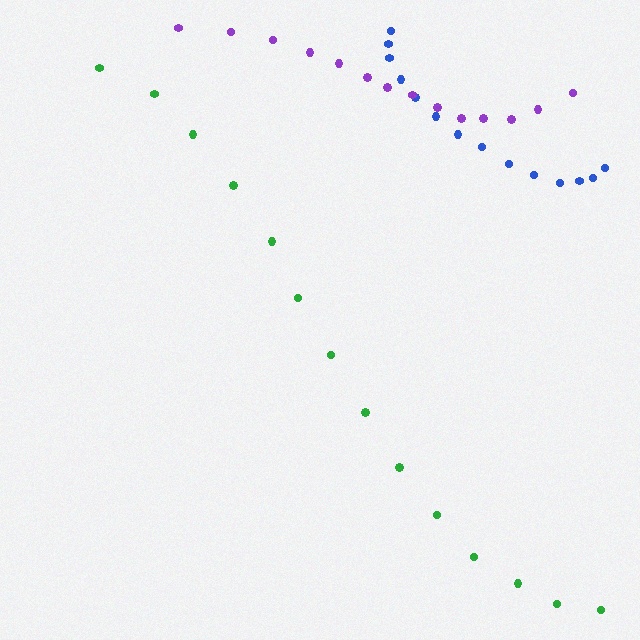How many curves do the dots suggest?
There are 3 distinct paths.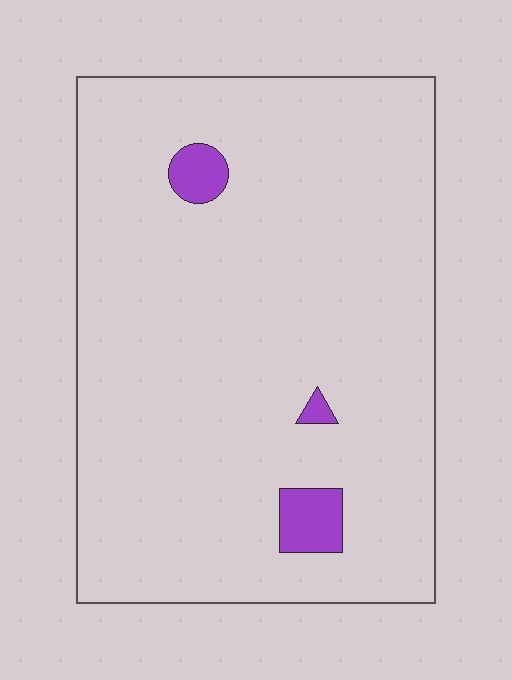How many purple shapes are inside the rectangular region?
3.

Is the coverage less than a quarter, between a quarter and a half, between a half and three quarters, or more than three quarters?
Less than a quarter.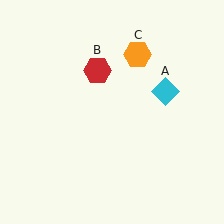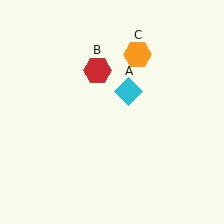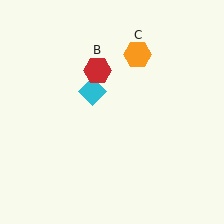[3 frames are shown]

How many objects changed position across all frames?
1 object changed position: cyan diamond (object A).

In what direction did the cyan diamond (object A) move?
The cyan diamond (object A) moved left.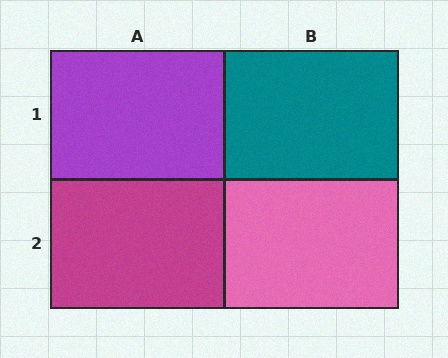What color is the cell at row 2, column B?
Pink.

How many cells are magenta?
1 cell is magenta.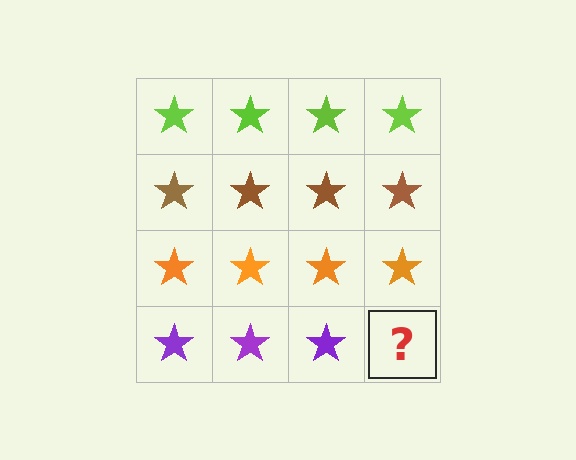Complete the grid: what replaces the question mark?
The question mark should be replaced with a purple star.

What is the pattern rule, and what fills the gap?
The rule is that each row has a consistent color. The gap should be filled with a purple star.